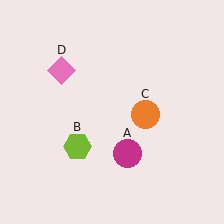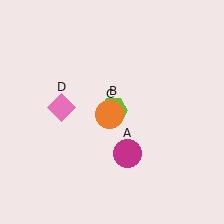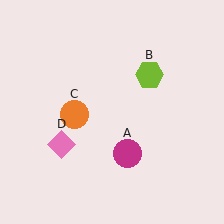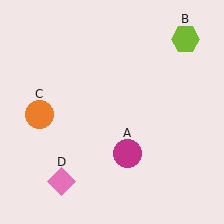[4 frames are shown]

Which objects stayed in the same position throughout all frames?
Magenta circle (object A) remained stationary.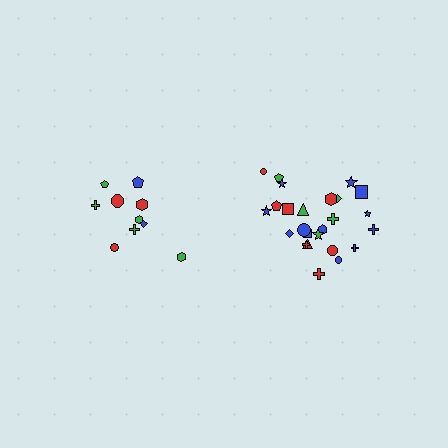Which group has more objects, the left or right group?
The right group.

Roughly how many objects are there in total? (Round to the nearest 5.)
Roughly 35 objects in total.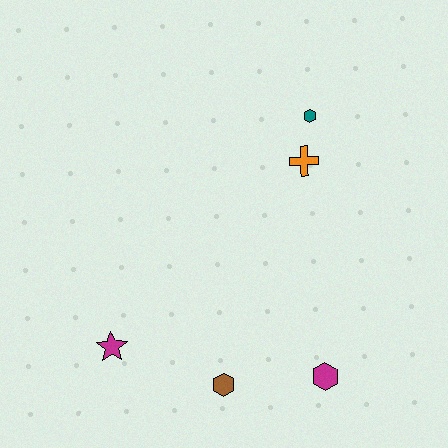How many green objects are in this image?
There are no green objects.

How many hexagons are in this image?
There are 3 hexagons.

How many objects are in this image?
There are 5 objects.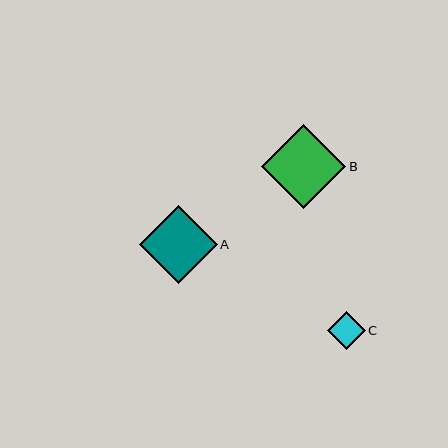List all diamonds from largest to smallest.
From largest to smallest: B, A, C.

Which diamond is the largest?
Diamond B is the largest with a size of approximately 84 pixels.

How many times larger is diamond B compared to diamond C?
Diamond B is approximately 2.2 times the size of diamond C.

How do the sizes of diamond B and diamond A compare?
Diamond B and diamond A are approximately the same size.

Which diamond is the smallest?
Diamond C is the smallest with a size of approximately 38 pixels.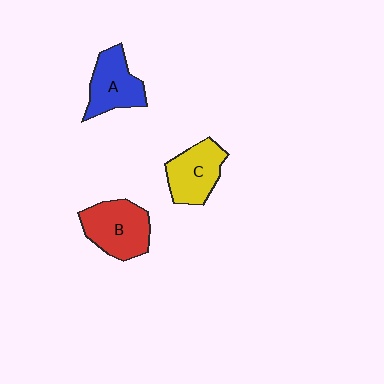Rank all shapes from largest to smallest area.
From largest to smallest: B (red), C (yellow), A (blue).